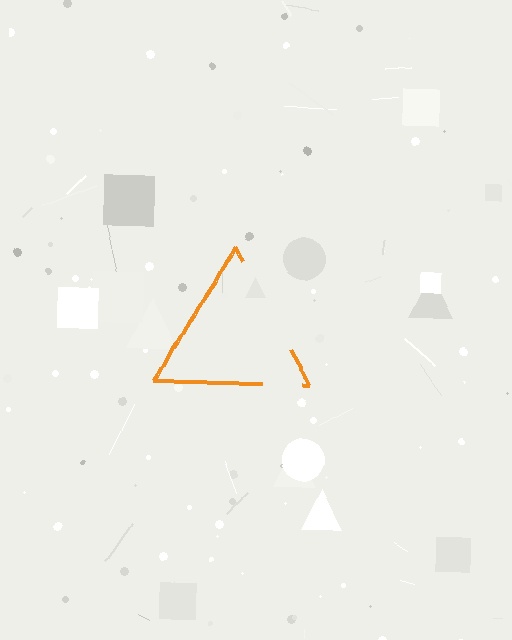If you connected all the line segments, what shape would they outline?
They would outline a triangle.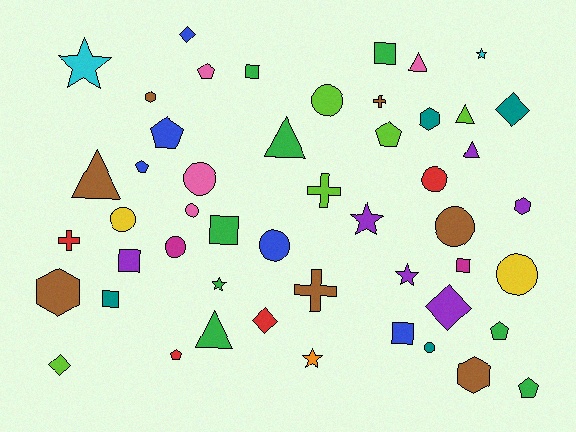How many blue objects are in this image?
There are 5 blue objects.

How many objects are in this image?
There are 50 objects.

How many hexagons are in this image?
There are 5 hexagons.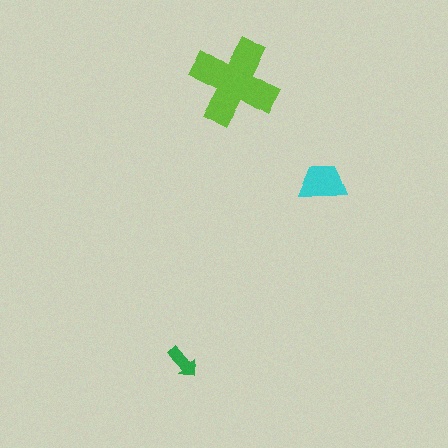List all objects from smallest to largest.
The green arrow, the cyan trapezoid, the lime cross.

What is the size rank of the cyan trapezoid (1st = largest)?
2nd.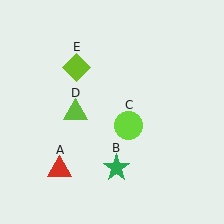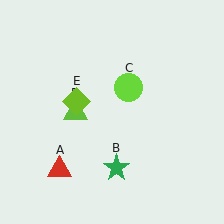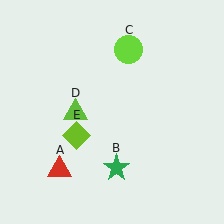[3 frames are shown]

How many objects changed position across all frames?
2 objects changed position: lime circle (object C), lime diamond (object E).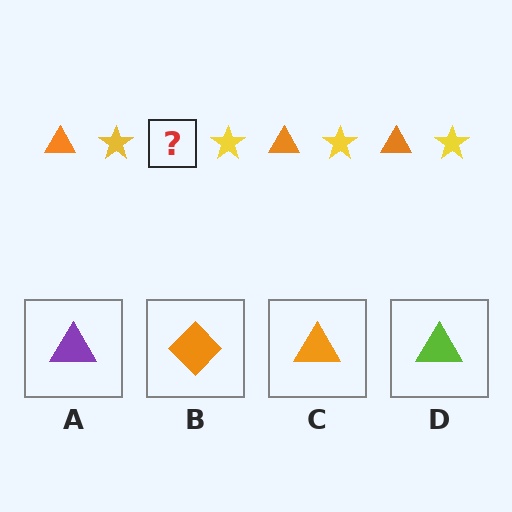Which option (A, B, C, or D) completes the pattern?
C.